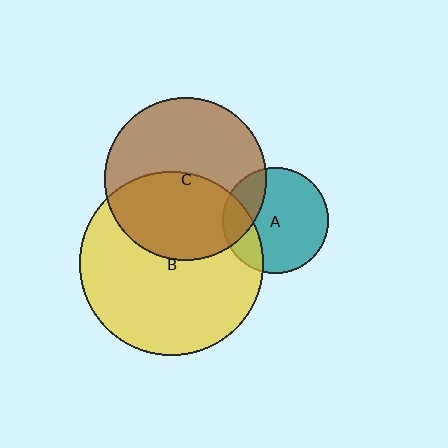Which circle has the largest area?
Circle B (yellow).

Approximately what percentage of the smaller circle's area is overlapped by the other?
Approximately 25%.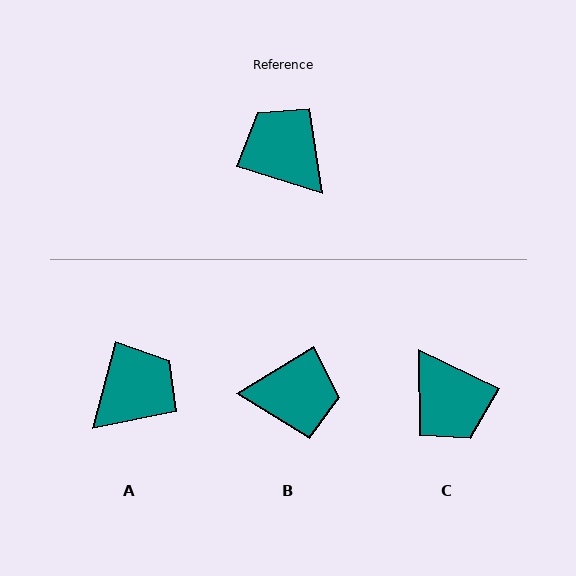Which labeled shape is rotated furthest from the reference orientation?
C, about 172 degrees away.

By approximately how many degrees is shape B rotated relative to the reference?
Approximately 131 degrees clockwise.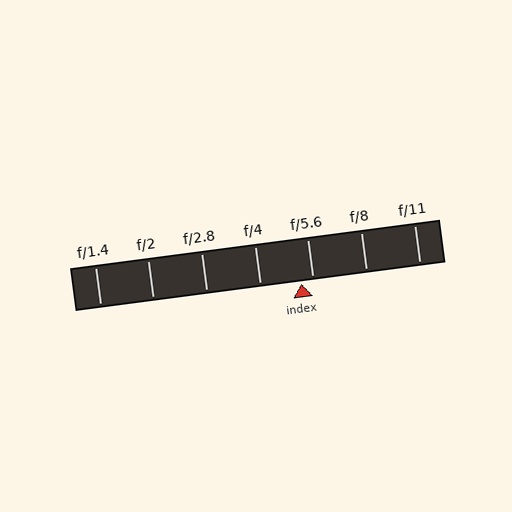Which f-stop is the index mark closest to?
The index mark is closest to f/5.6.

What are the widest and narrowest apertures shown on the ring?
The widest aperture shown is f/1.4 and the narrowest is f/11.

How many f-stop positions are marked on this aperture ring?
There are 7 f-stop positions marked.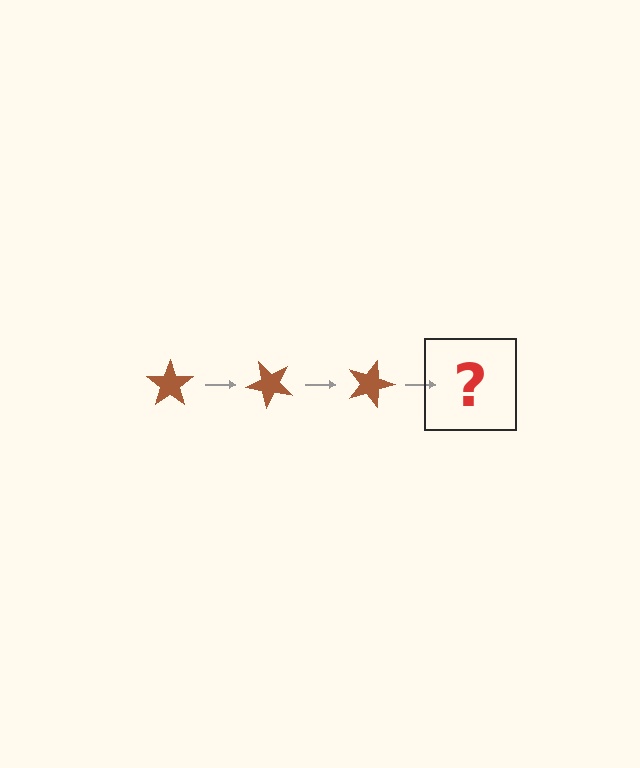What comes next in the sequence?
The next element should be a brown star rotated 135 degrees.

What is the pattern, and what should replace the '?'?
The pattern is that the star rotates 45 degrees each step. The '?' should be a brown star rotated 135 degrees.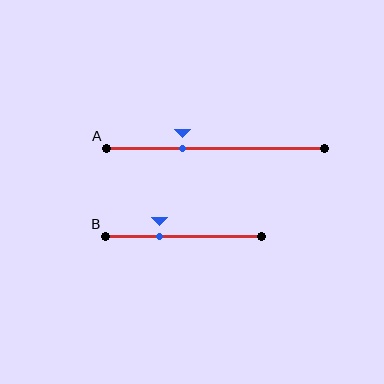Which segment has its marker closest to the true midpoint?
Segment B has its marker closest to the true midpoint.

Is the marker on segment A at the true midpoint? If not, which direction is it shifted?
No, the marker on segment A is shifted to the left by about 15% of the segment length.